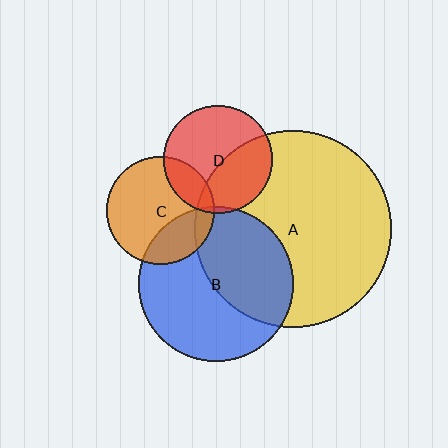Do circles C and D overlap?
Yes.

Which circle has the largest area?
Circle A (yellow).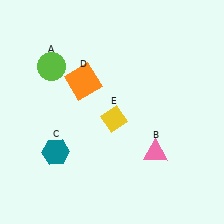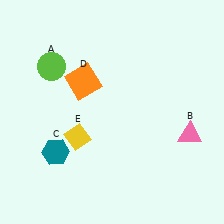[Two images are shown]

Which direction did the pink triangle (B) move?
The pink triangle (B) moved right.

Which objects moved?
The objects that moved are: the pink triangle (B), the yellow diamond (E).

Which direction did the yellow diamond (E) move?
The yellow diamond (E) moved left.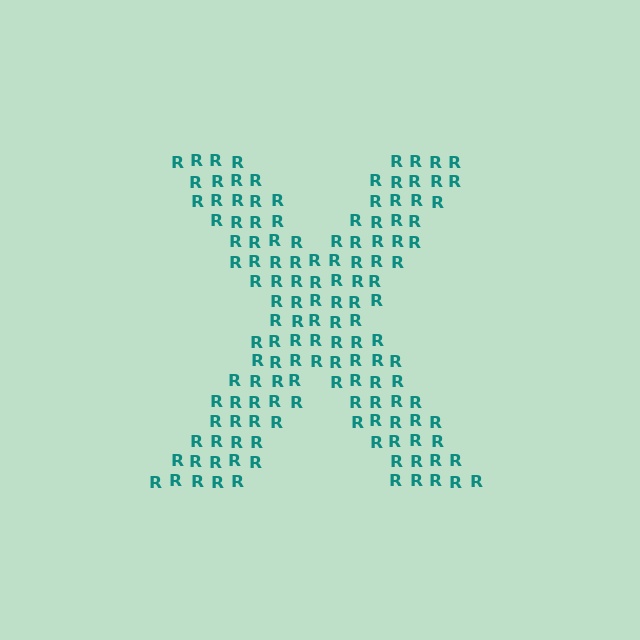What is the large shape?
The large shape is the letter X.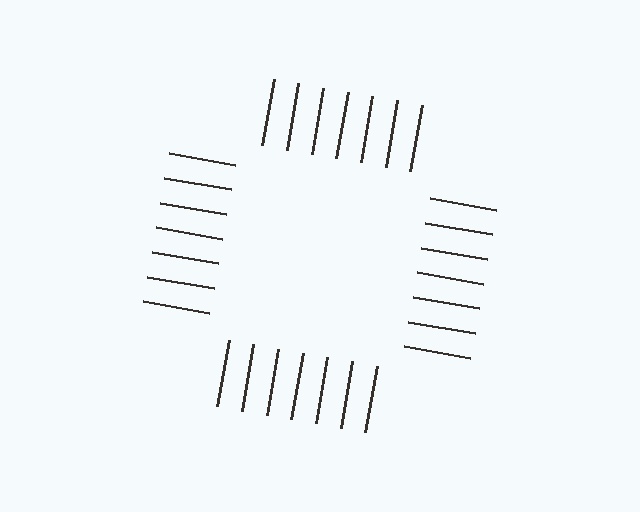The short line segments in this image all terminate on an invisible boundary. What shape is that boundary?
An illusory square — the line segments terminate on its edges but no continuous stroke is drawn.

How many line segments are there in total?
28 — 7 along each of the 4 edges.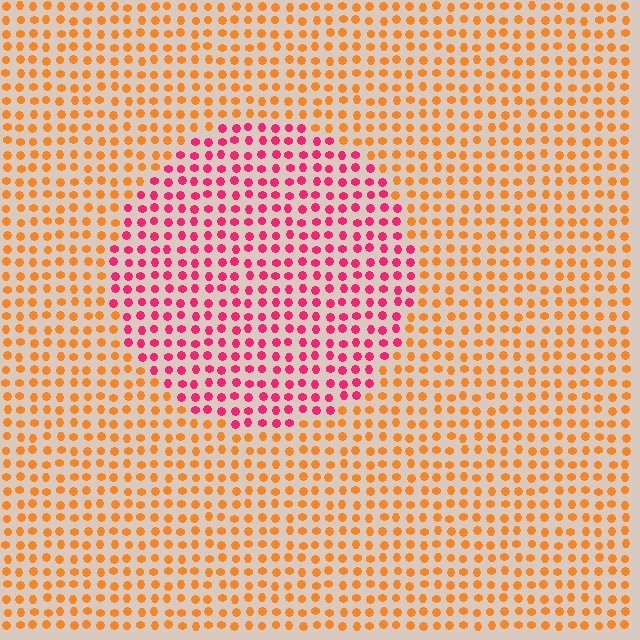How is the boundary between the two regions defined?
The boundary is defined purely by a slight shift in hue (about 52 degrees). Spacing, size, and orientation are identical on both sides.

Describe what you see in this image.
The image is filled with small orange elements in a uniform arrangement. A circle-shaped region is visible where the elements are tinted to a slightly different hue, forming a subtle color boundary.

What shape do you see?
I see a circle.